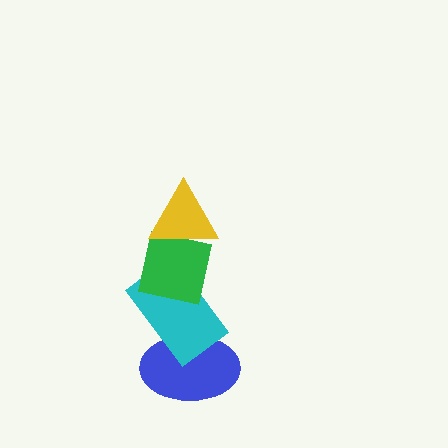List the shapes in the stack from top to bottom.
From top to bottom: the yellow triangle, the green square, the cyan rectangle, the blue ellipse.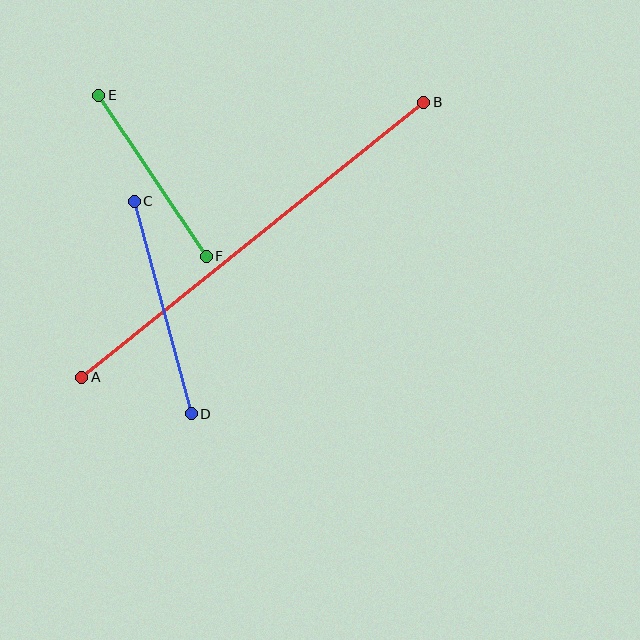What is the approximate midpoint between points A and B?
The midpoint is at approximately (253, 240) pixels.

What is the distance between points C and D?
The distance is approximately 220 pixels.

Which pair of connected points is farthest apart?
Points A and B are farthest apart.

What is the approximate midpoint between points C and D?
The midpoint is at approximately (163, 308) pixels.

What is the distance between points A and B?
The distance is approximately 439 pixels.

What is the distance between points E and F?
The distance is approximately 193 pixels.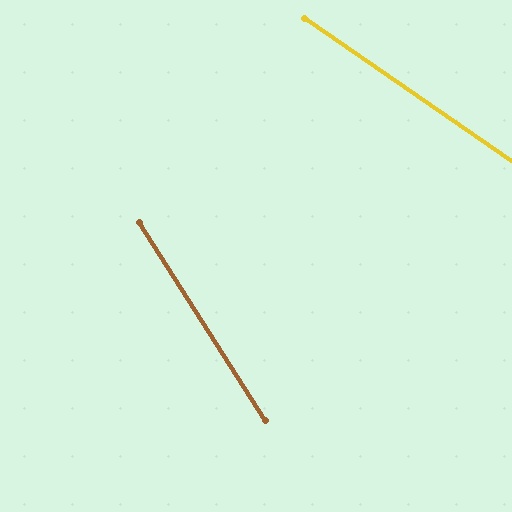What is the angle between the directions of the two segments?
Approximately 23 degrees.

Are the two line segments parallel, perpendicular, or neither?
Neither parallel nor perpendicular — they differ by about 23°.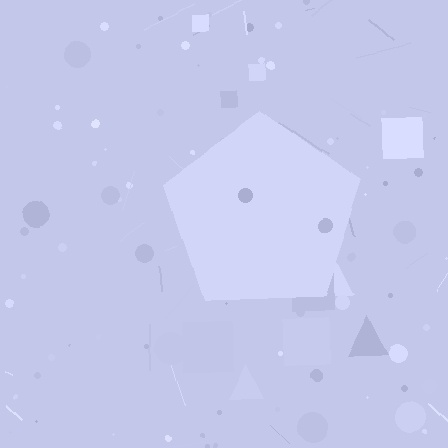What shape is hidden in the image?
A pentagon is hidden in the image.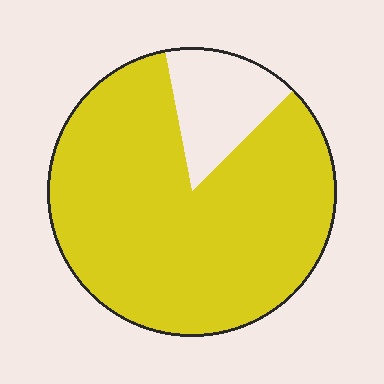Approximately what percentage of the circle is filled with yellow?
Approximately 85%.